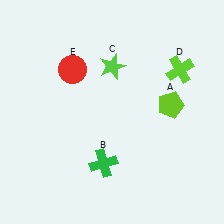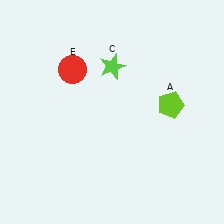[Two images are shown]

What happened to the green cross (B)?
The green cross (B) was removed in Image 2. It was in the bottom-left area of Image 1.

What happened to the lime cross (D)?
The lime cross (D) was removed in Image 2. It was in the top-right area of Image 1.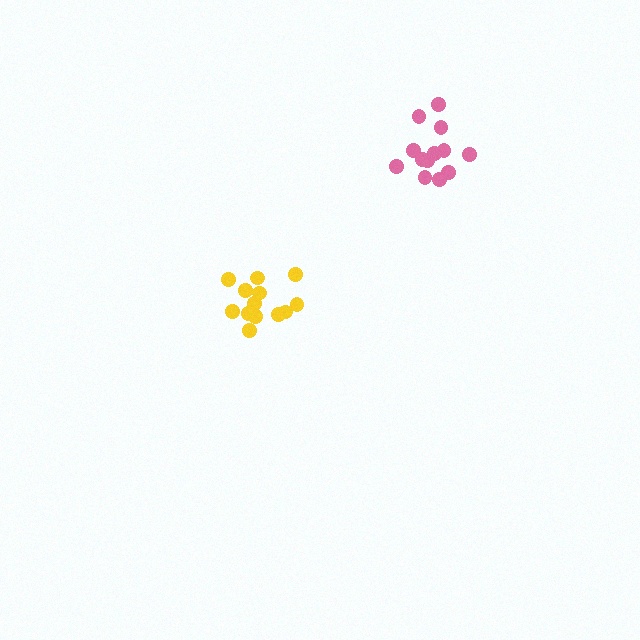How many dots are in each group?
Group 1: 14 dots, Group 2: 13 dots (27 total).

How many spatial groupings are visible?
There are 2 spatial groupings.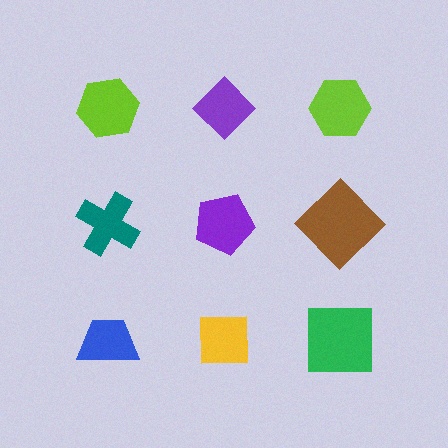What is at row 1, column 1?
A lime hexagon.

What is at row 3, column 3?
A green square.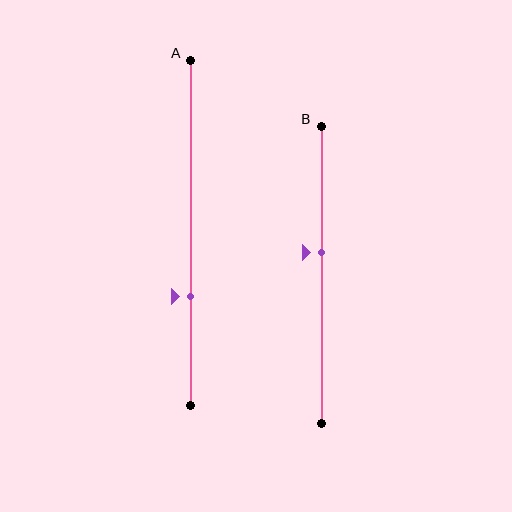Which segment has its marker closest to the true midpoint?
Segment B has its marker closest to the true midpoint.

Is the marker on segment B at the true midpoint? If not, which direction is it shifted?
No, the marker on segment B is shifted upward by about 8% of the segment length.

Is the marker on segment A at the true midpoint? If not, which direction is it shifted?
No, the marker on segment A is shifted downward by about 19% of the segment length.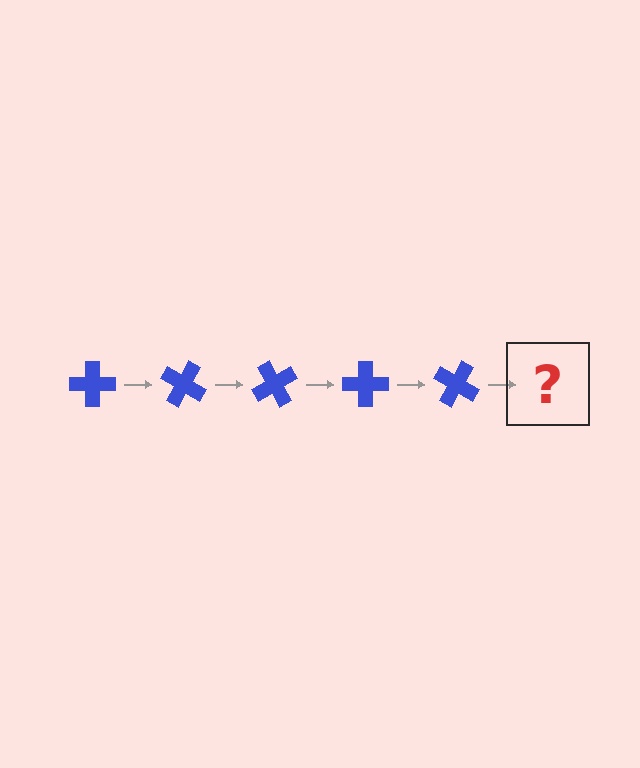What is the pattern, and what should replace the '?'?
The pattern is that the cross rotates 30 degrees each step. The '?' should be a blue cross rotated 150 degrees.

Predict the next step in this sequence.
The next step is a blue cross rotated 150 degrees.